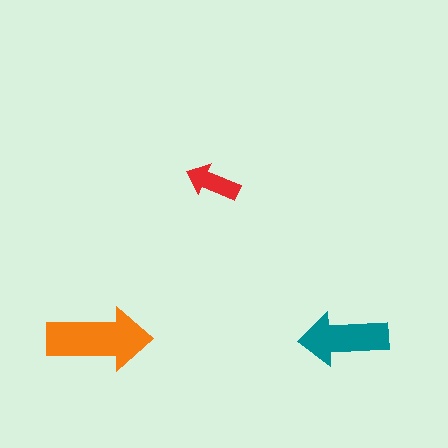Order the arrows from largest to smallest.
the orange one, the teal one, the red one.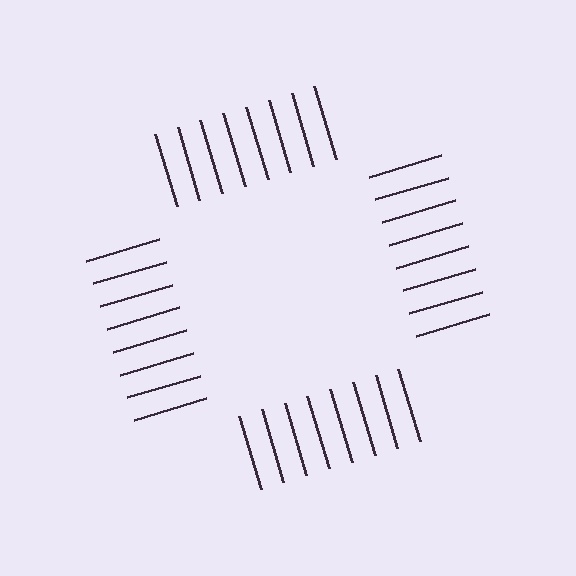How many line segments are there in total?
32 — 8 along each of the 4 edges.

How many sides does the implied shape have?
4 sides — the line-ends trace a square.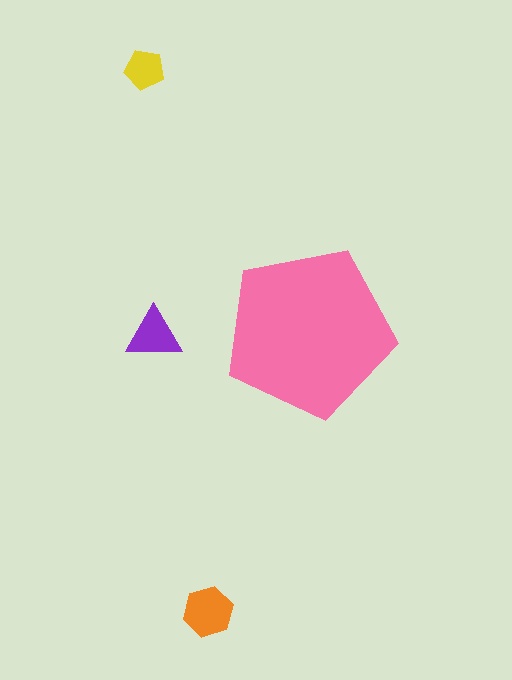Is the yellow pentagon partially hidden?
No, the yellow pentagon is fully visible.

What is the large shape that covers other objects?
A pink pentagon.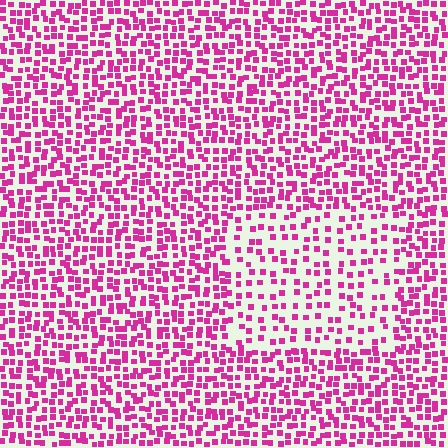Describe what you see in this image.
The image contains small magenta elements arranged at two different densities. A rectangle-shaped region is visible where the elements are less densely packed than the surrounding area.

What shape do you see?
I see a rectangle.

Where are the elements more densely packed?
The elements are more densely packed outside the rectangle boundary.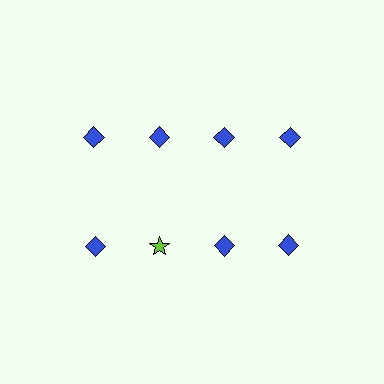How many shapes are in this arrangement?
There are 8 shapes arranged in a grid pattern.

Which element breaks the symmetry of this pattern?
The lime star in the second row, second from left column breaks the symmetry. All other shapes are blue diamonds.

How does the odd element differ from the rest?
It differs in both color (lime instead of blue) and shape (star instead of diamond).